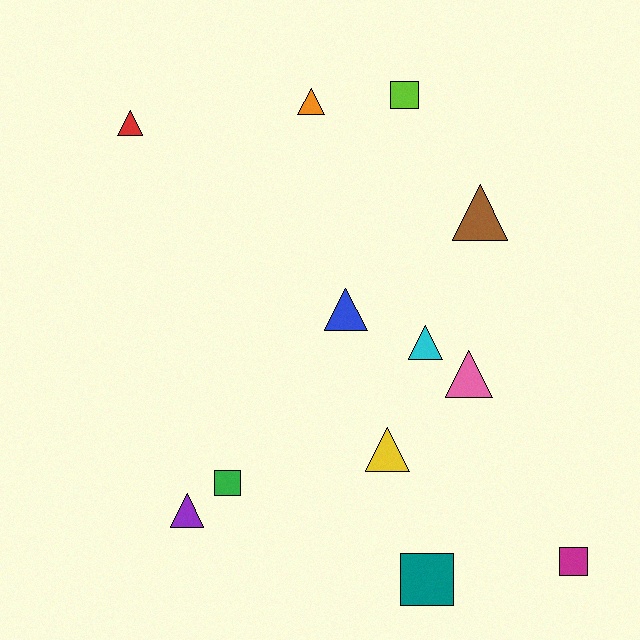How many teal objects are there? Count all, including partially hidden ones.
There is 1 teal object.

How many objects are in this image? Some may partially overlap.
There are 12 objects.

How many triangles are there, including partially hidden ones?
There are 8 triangles.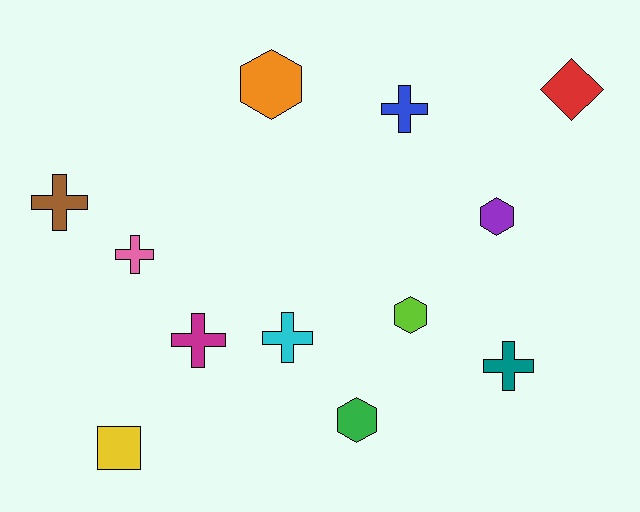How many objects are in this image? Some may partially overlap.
There are 12 objects.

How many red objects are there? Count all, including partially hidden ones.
There is 1 red object.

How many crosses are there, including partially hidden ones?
There are 6 crosses.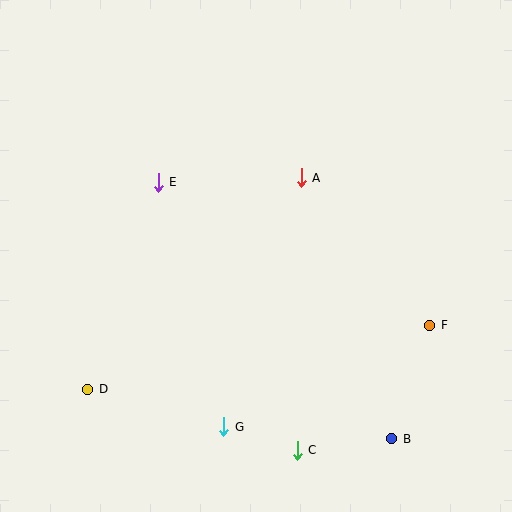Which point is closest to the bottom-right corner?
Point B is closest to the bottom-right corner.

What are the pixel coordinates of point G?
Point G is at (224, 427).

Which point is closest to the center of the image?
Point A at (301, 178) is closest to the center.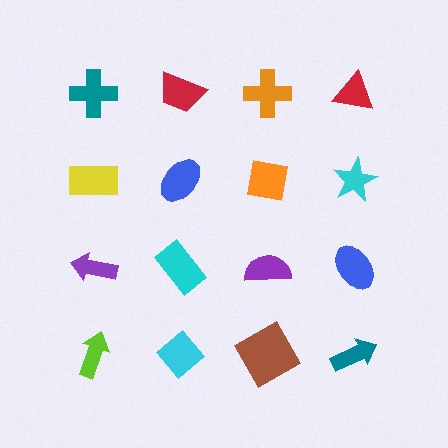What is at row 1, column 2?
A red trapezoid.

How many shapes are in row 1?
4 shapes.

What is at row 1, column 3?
An orange cross.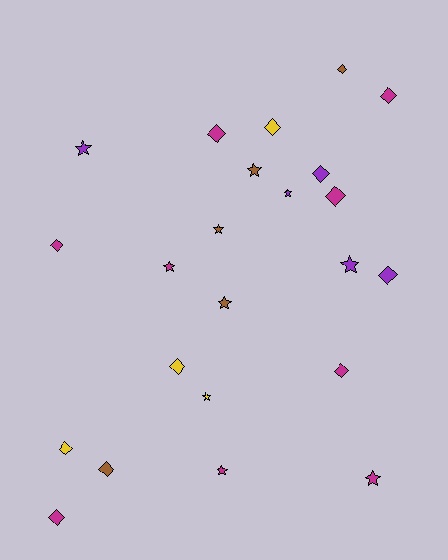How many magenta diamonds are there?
There are 6 magenta diamonds.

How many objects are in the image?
There are 23 objects.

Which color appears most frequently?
Magenta, with 9 objects.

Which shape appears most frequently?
Diamond, with 13 objects.